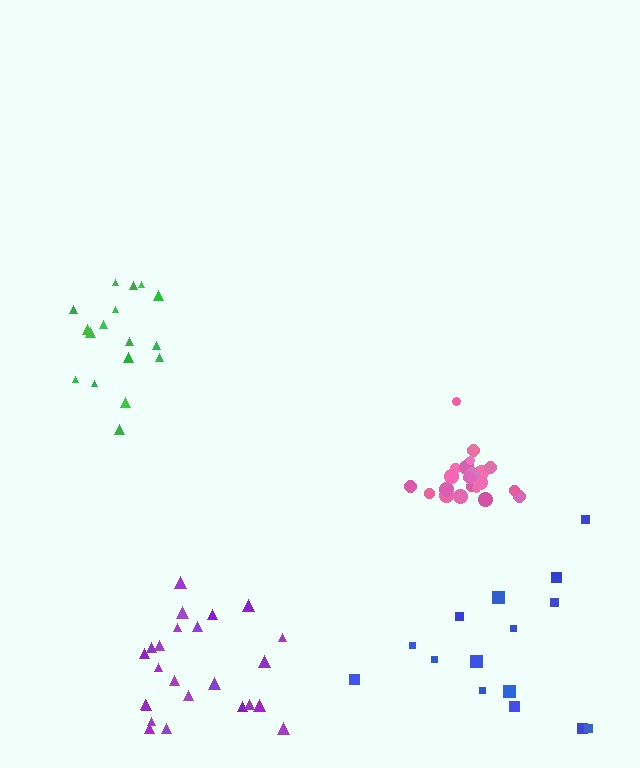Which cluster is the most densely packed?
Pink.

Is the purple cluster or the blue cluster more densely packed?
Purple.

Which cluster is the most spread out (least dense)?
Blue.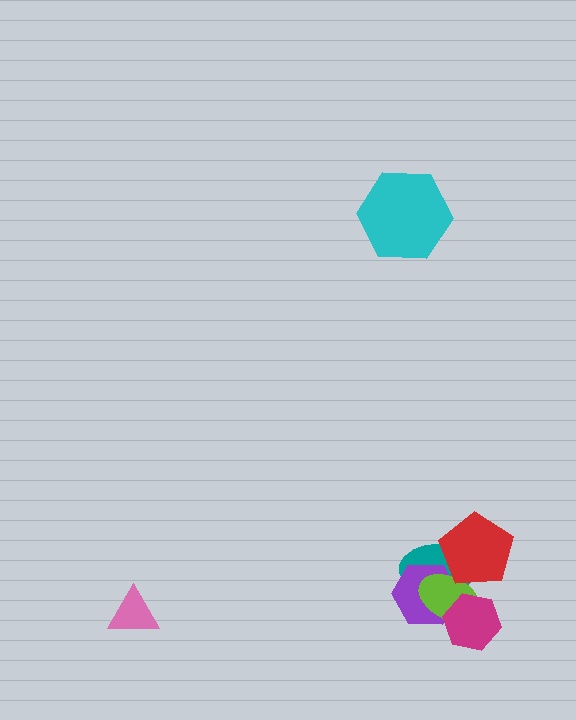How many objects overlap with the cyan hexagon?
0 objects overlap with the cyan hexagon.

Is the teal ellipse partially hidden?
Yes, it is partially covered by another shape.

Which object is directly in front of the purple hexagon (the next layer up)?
The lime ellipse is directly in front of the purple hexagon.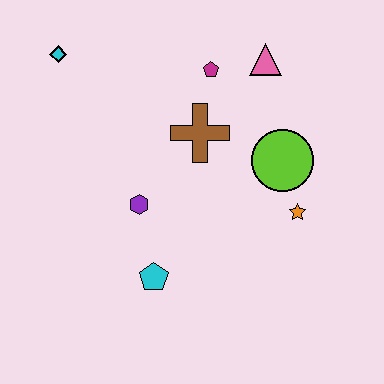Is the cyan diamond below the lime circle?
No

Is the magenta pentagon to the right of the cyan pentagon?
Yes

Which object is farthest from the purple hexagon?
The pink triangle is farthest from the purple hexagon.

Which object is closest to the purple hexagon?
The cyan pentagon is closest to the purple hexagon.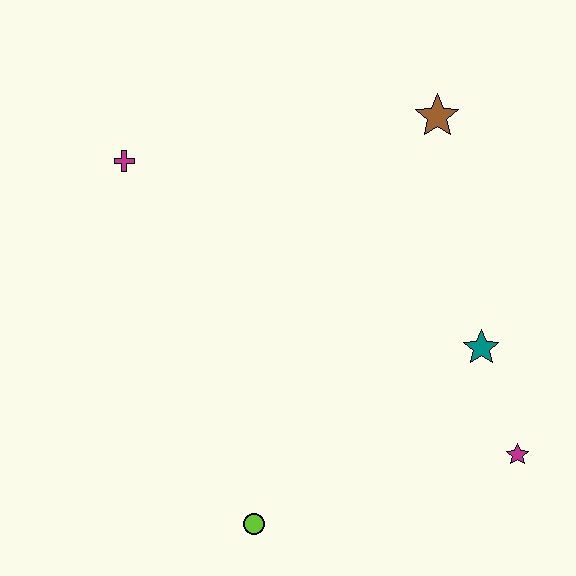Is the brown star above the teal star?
Yes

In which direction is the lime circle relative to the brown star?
The lime circle is below the brown star.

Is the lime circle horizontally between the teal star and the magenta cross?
Yes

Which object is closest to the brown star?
The teal star is closest to the brown star.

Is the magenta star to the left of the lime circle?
No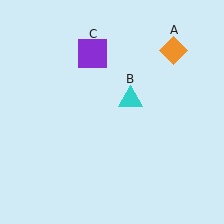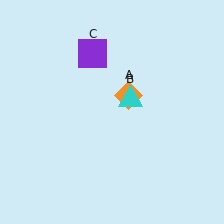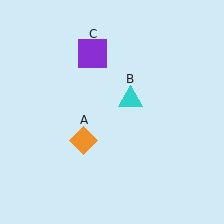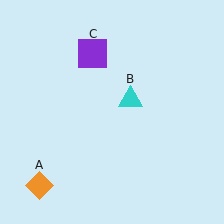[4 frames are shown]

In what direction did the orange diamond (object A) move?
The orange diamond (object A) moved down and to the left.